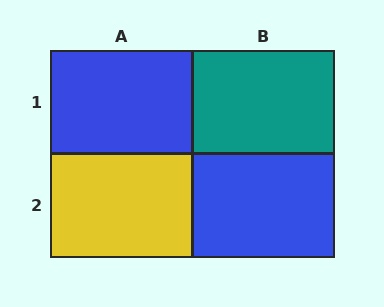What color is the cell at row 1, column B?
Teal.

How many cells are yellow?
1 cell is yellow.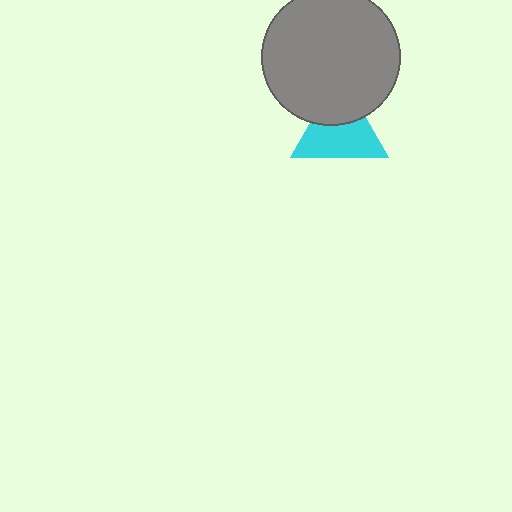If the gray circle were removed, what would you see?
You would see the complete cyan triangle.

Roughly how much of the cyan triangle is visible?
About half of it is visible (roughly 64%).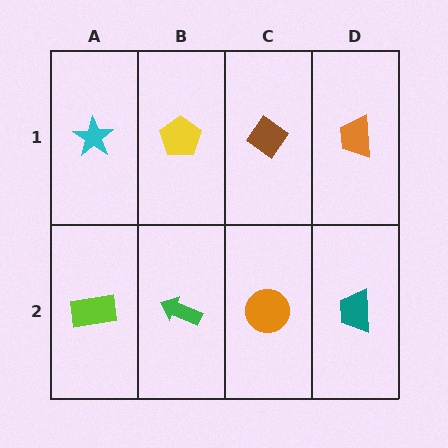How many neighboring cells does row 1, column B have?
3.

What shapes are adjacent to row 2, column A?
A cyan star (row 1, column A), a green arrow (row 2, column B).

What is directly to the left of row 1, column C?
A yellow pentagon.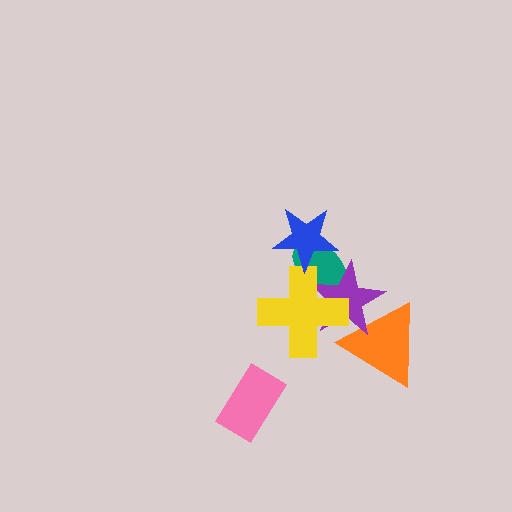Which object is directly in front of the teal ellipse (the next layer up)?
The purple star is directly in front of the teal ellipse.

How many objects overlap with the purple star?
3 objects overlap with the purple star.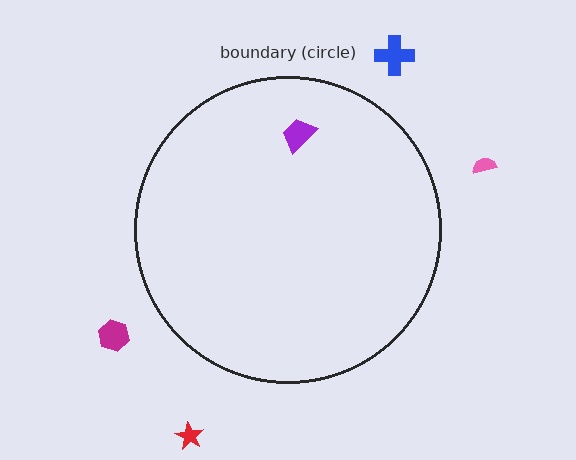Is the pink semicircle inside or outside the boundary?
Outside.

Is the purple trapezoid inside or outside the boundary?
Inside.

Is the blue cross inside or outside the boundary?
Outside.